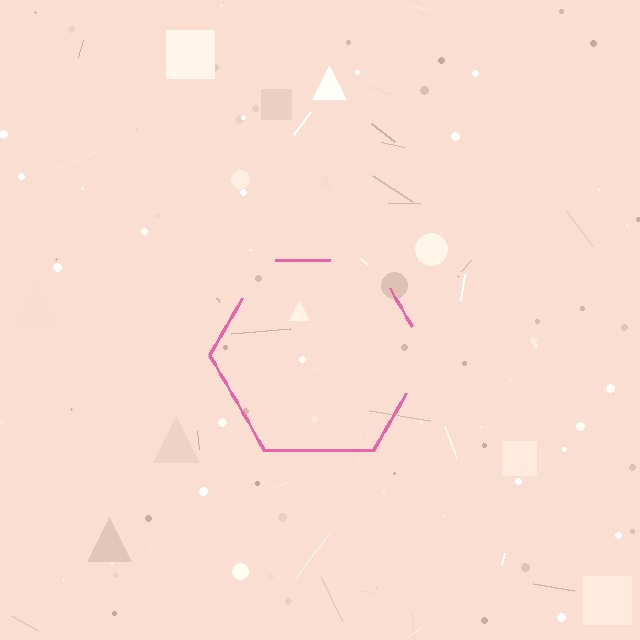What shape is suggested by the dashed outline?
The dashed outline suggests a hexagon.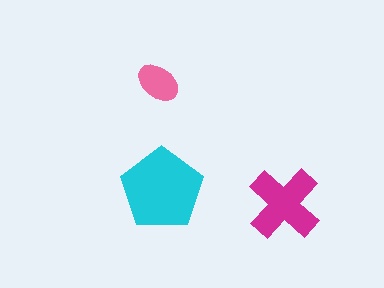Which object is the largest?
The cyan pentagon.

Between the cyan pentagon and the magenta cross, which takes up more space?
The cyan pentagon.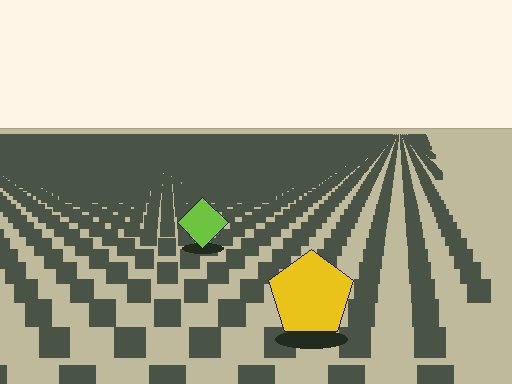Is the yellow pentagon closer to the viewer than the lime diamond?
Yes. The yellow pentagon is closer — you can tell from the texture gradient: the ground texture is coarser near it.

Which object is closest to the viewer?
The yellow pentagon is closest. The texture marks near it are larger and more spread out.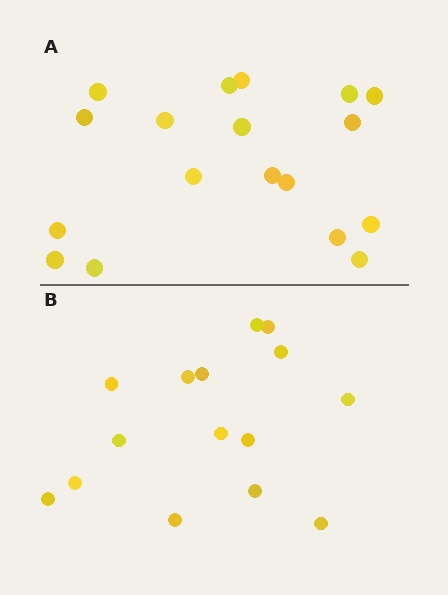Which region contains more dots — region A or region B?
Region A (the top region) has more dots.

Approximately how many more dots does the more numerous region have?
Region A has just a few more — roughly 2 or 3 more dots than region B.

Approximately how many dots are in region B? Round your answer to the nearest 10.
About 20 dots. (The exact count is 15, which rounds to 20.)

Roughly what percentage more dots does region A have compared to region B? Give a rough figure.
About 20% more.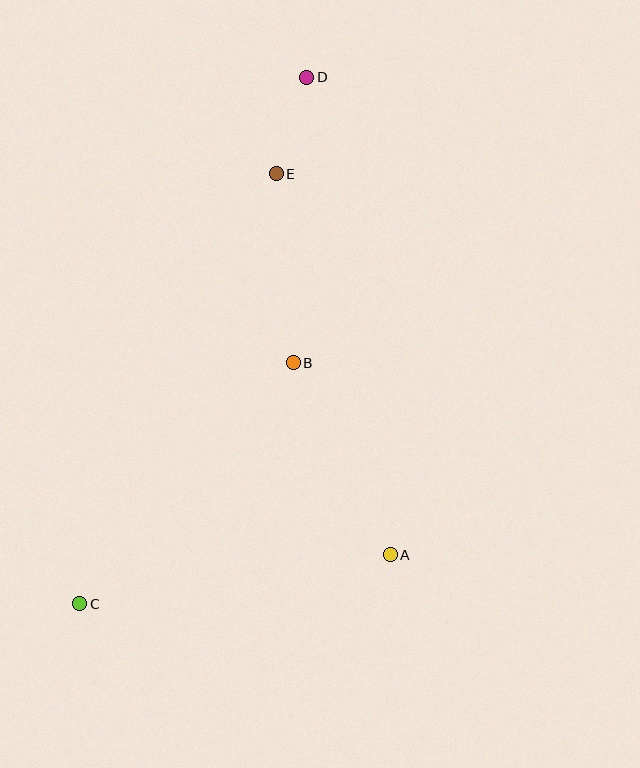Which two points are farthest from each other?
Points C and D are farthest from each other.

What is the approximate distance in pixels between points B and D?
The distance between B and D is approximately 285 pixels.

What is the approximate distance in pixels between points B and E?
The distance between B and E is approximately 190 pixels.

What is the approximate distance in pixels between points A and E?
The distance between A and E is approximately 397 pixels.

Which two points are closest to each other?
Points D and E are closest to each other.